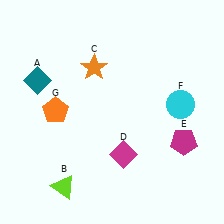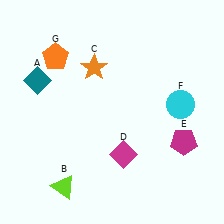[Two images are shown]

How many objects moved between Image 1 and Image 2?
1 object moved between the two images.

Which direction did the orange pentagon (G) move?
The orange pentagon (G) moved up.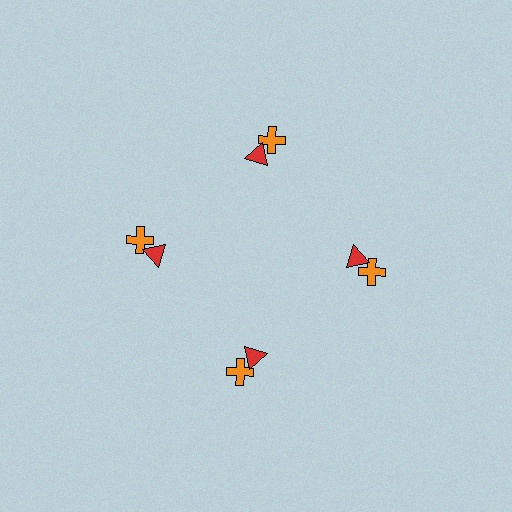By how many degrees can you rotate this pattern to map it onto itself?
The pattern maps onto itself every 90 degrees of rotation.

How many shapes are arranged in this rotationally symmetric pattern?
There are 8 shapes, arranged in 4 groups of 2.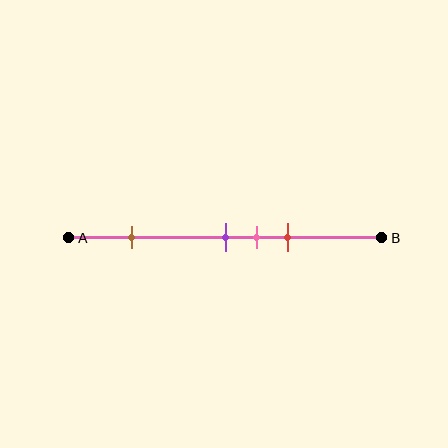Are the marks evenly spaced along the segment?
No, the marks are not evenly spaced.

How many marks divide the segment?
There are 4 marks dividing the segment.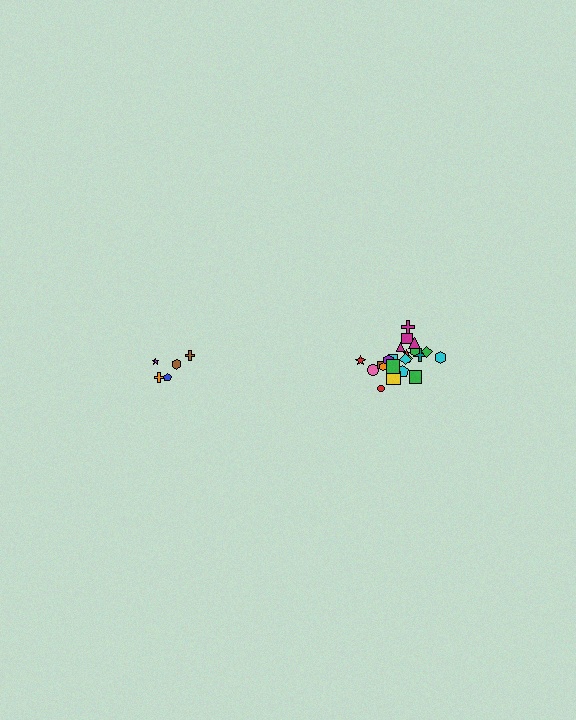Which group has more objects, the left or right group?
The right group.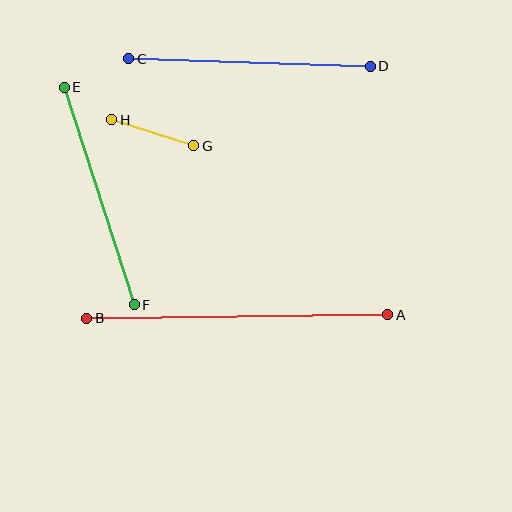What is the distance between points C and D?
The distance is approximately 242 pixels.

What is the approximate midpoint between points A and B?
The midpoint is at approximately (237, 317) pixels.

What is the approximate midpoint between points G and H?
The midpoint is at approximately (153, 133) pixels.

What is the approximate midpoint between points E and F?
The midpoint is at approximately (99, 196) pixels.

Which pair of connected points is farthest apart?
Points A and B are farthest apart.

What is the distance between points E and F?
The distance is approximately 229 pixels.